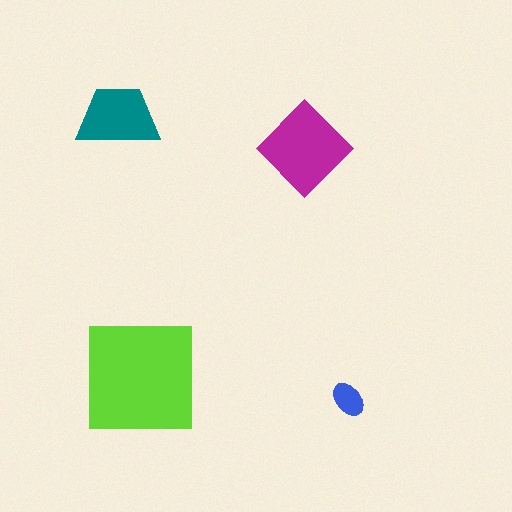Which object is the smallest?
The blue ellipse.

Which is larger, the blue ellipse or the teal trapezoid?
The teal trapezoid.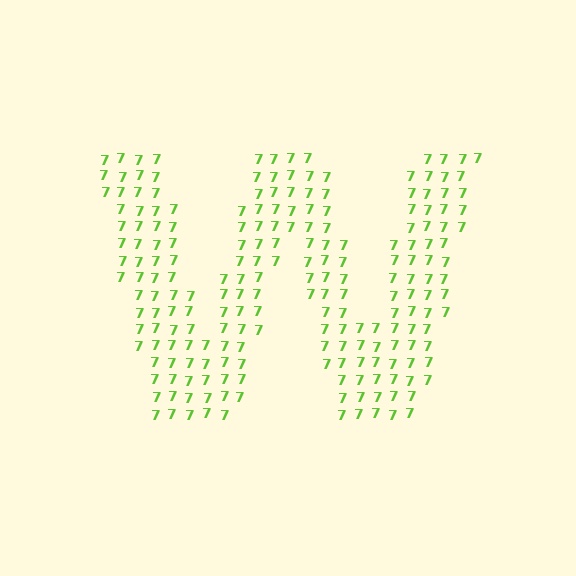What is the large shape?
The large shape is the letter W.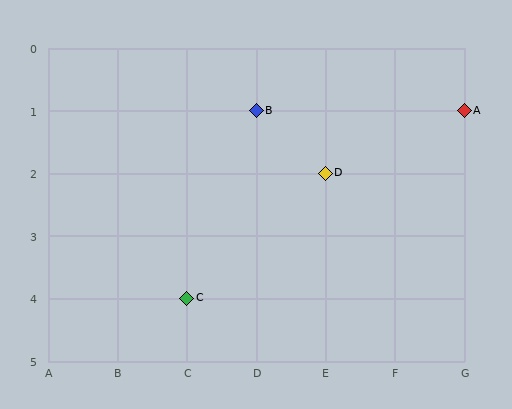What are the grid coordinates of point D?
Point D is at grid coordinates (E, 2).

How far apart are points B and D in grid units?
Points B and D are 1 column and 1 row apart (about 1.4 grid units diagonally).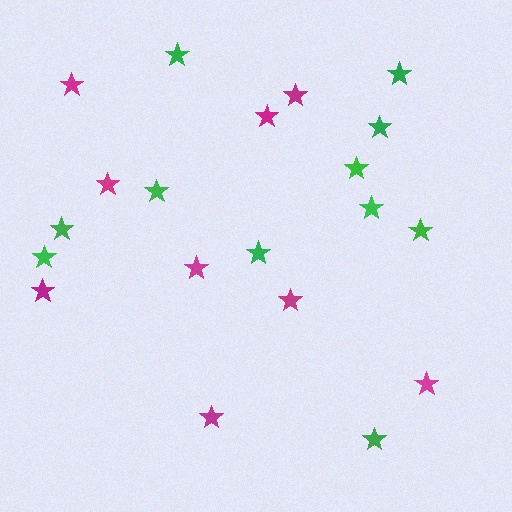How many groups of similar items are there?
There are 2 groups: one group of magenta stars (9) and one group of green stars (11).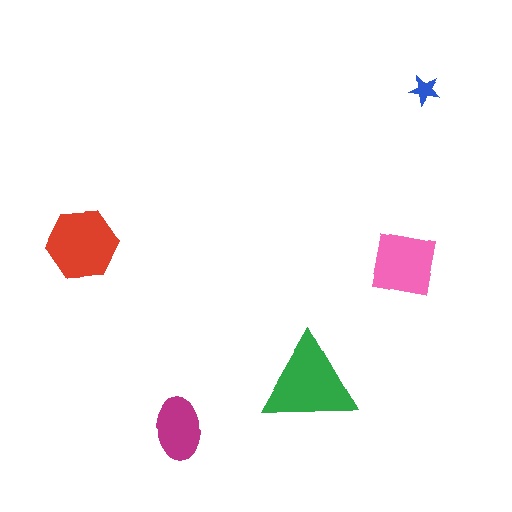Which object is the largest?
The green triangle.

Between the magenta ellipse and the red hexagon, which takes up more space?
The red hexagon.